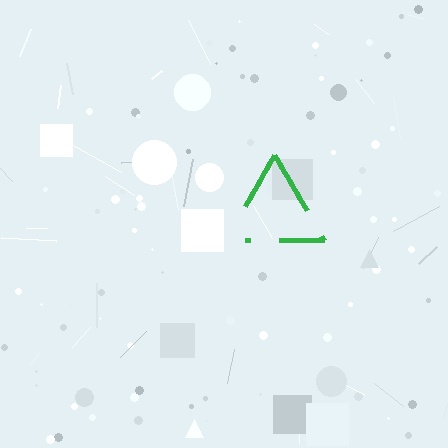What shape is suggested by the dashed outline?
The dashed outline suggests a triangle.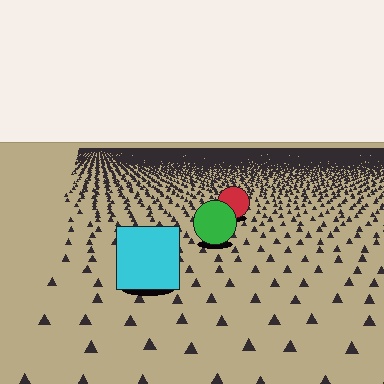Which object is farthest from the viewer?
The red circle is farthest from the viewer. It appears smaller and the ground texture around it is denser.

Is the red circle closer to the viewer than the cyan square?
No. The cyan square is closer — you can tell from the texture gradient: the ground texture is coarser near it.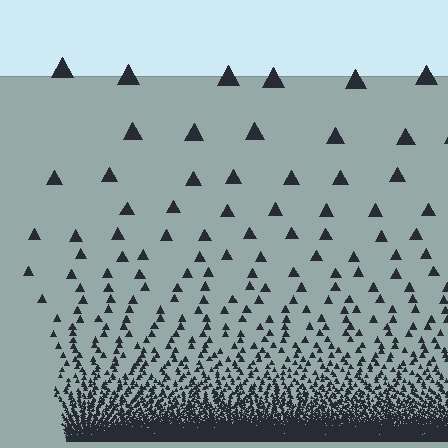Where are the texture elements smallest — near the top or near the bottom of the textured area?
Near the bottom.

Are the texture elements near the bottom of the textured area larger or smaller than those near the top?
Smaller. The gradient is inverted — elements near the bottom are smaller and denser.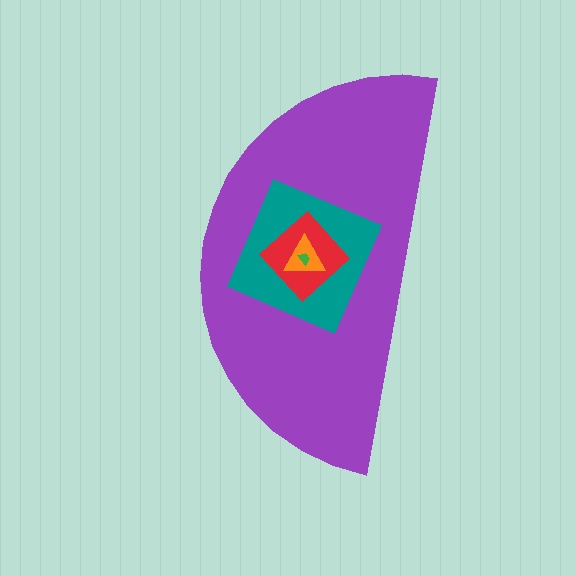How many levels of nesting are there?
5.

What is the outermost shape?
The purple semicircle.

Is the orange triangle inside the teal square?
Yes.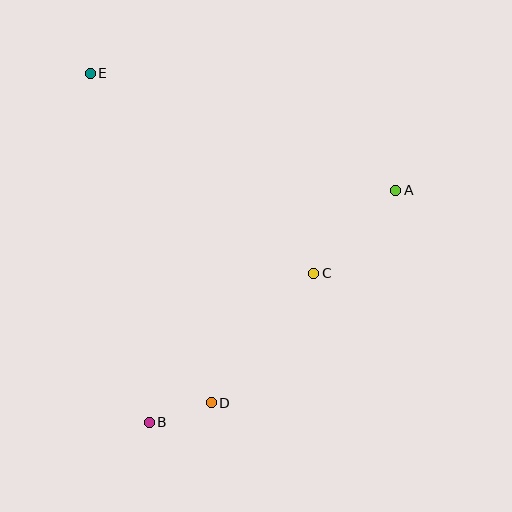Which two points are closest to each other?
Points B and D are closest to each other.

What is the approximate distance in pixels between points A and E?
The distance between A and E is approximately 327 pixels.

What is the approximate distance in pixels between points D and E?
The distance between D and E is approximately 351 pixels.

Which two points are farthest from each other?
Points B and E are farthest from each other.